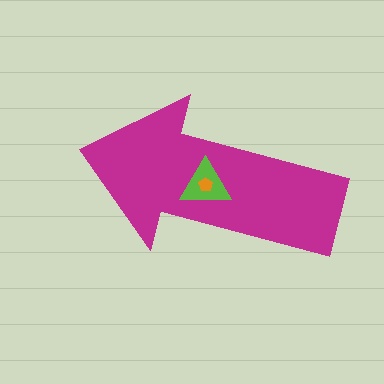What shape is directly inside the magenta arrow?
The lime triangle.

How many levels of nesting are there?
3.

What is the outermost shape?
The magenta arrow.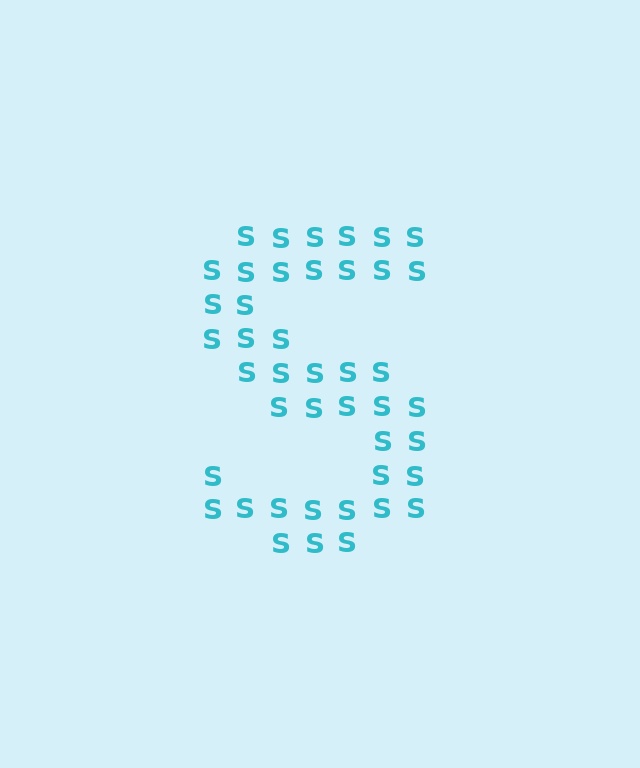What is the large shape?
The large shape is the letter S.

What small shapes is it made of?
It is made of small letter S's.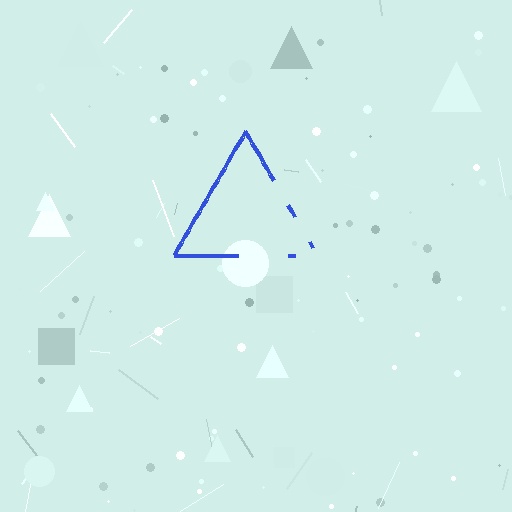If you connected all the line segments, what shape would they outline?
They would outline a triangle.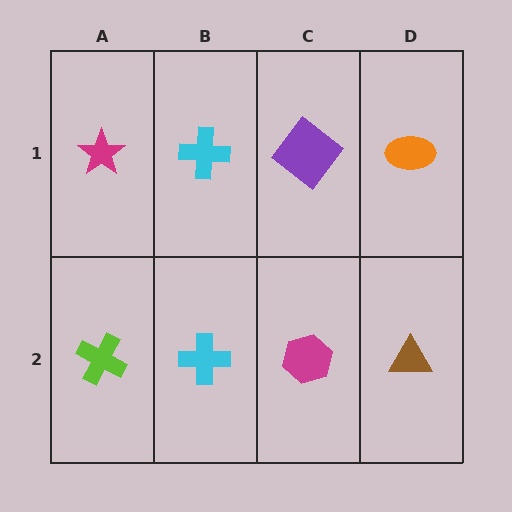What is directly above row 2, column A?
A magenta star.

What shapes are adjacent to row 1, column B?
A cyan cross (row 2, column B), a magenta star (row 1, column A), a purple diamond (row 1, column C).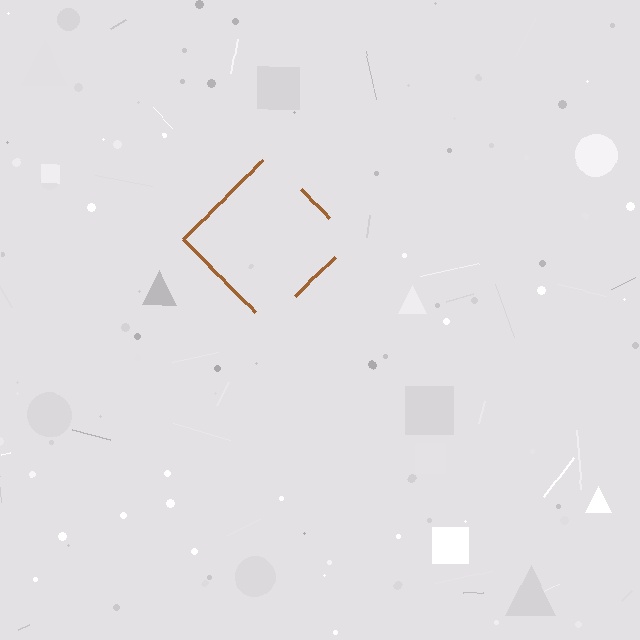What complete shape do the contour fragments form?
The contour fragments form a diamond.